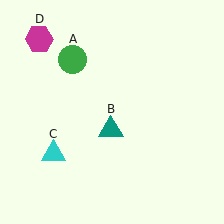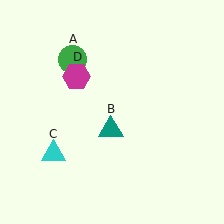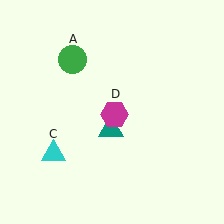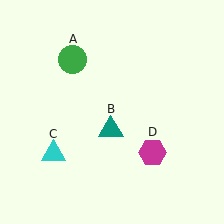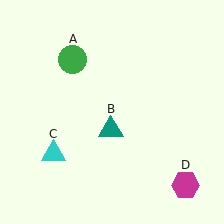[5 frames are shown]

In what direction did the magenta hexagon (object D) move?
The magenta hexagon (object D) moved down and to the right.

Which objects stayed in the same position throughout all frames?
Green circle (object A) and teal triangle (object B) and cyan triangle (object C) remained stationary.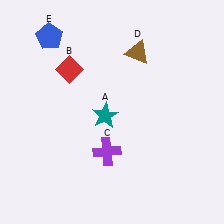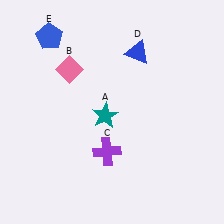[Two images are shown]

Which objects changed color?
B changed from red to pink. D changed from brown to blue.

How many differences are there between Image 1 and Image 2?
There are 2 differences between the two images.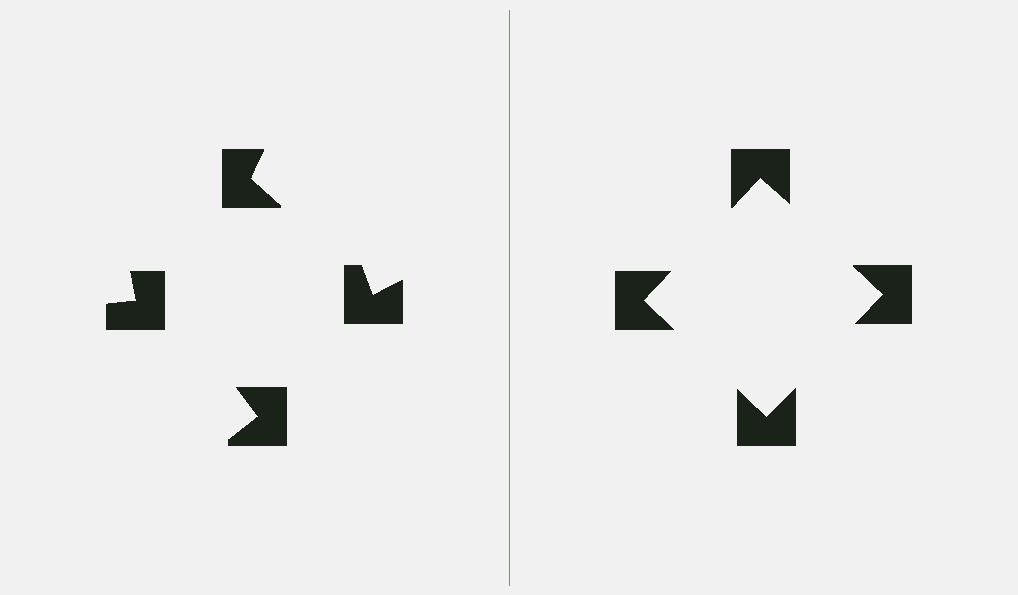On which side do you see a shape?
An illusory square appears on the right side. On the left side the wedge cuts are rotated, so no coherent shape forms.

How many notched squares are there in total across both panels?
8 — 4 on each side.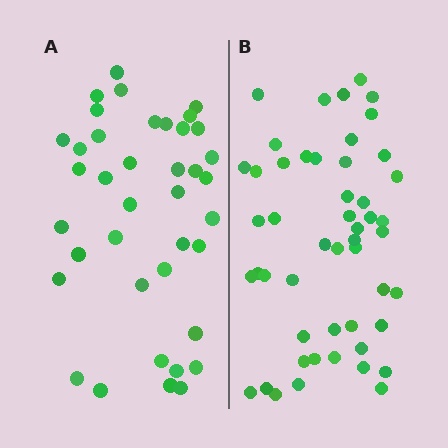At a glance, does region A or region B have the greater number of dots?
Region B (the right region) has more dots.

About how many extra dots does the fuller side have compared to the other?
Region B has roughly 12 or so more dots than region A.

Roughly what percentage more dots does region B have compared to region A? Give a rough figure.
About 30% more.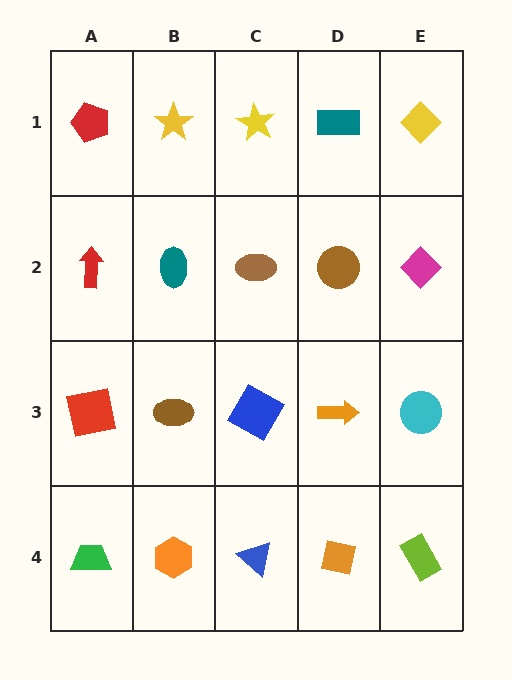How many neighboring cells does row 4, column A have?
2.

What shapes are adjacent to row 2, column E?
A yellow diamond (row 1, column E), a cyan circle (row 3, column E), a brown circle (row 2, column D).